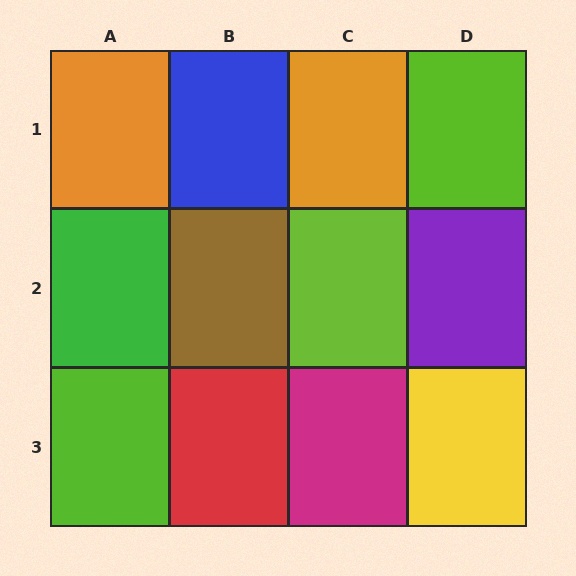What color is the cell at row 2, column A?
Green.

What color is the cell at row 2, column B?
Brown.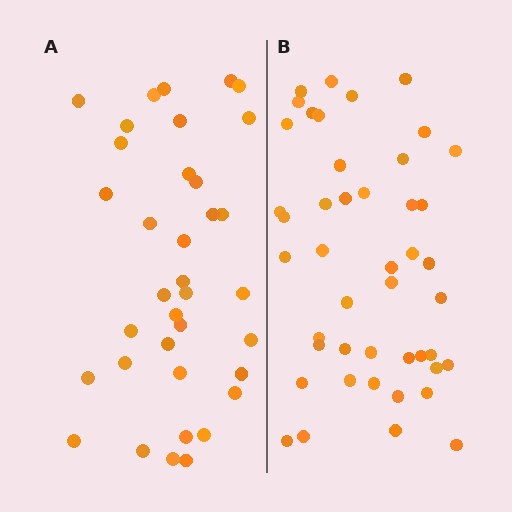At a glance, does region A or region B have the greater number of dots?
Region B (the right region) has more dots.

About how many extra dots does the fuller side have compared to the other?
Region B has roughly 8 or so more dots than region A.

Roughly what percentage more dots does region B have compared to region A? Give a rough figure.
About 25% more.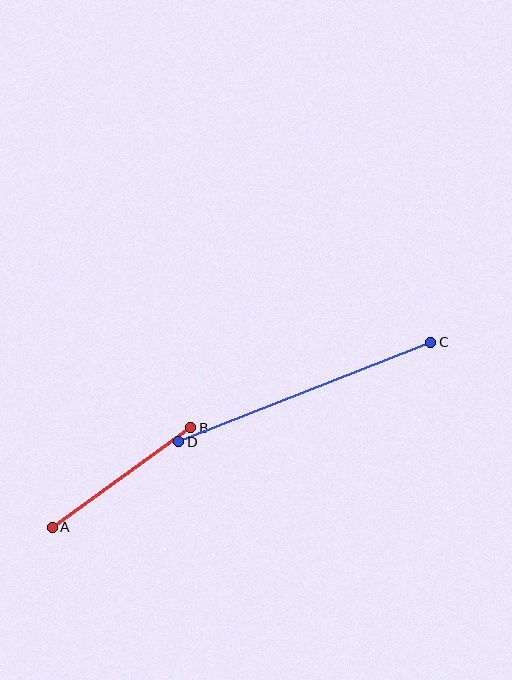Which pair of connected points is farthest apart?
Points C and D are farthest apart.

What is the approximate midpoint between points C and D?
The midpoint is at approximately (305, 392) pixels.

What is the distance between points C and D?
The distance is approximately 271 pixels.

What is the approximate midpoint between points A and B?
The midpoint is at approximately (121, 478) pixels.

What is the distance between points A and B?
The distance is approximately 170 pixels.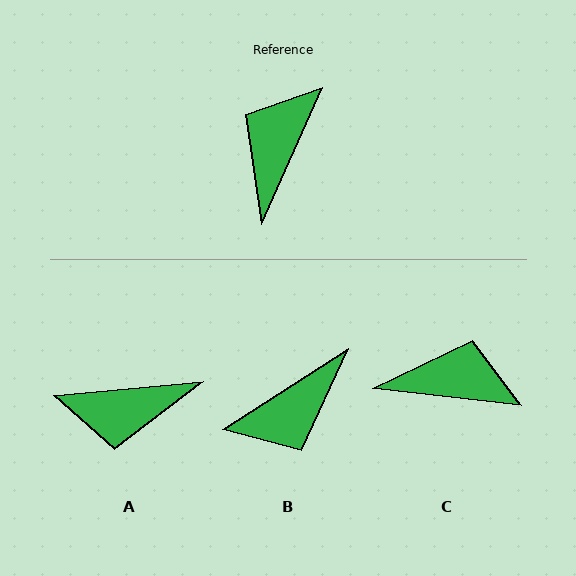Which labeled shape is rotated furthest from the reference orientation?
B, about 147 degrees away.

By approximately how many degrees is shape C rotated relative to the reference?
Approximately 73 degrees clockwise.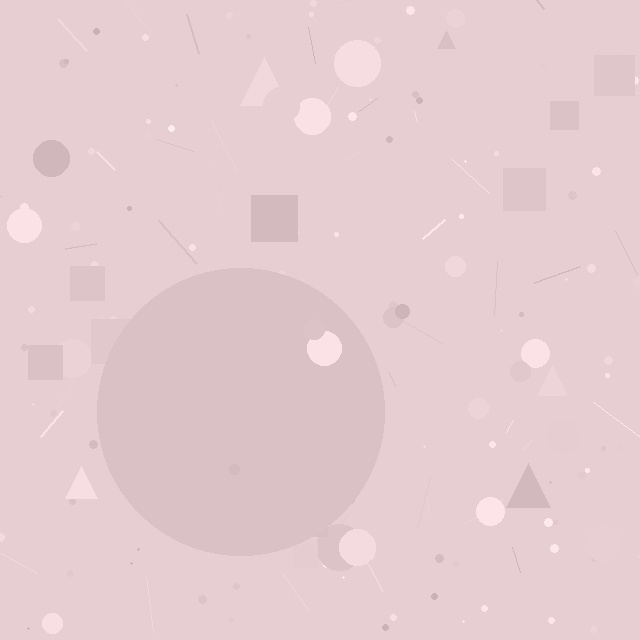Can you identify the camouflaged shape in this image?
The camouflaged shape is a circle.